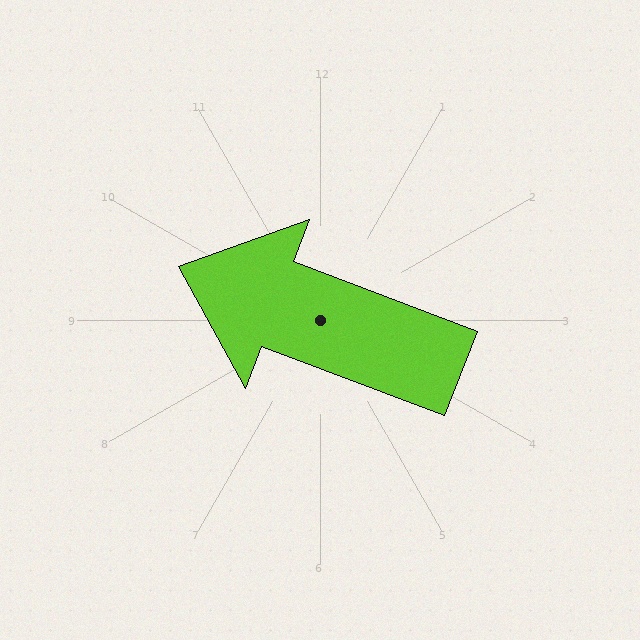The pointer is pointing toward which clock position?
Roughly 10 o'clock.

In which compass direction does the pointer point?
West.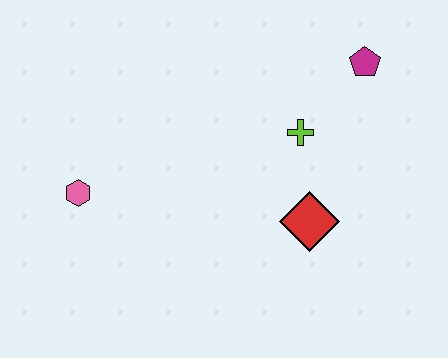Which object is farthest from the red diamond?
The pink hexagon is farthest from the red diamond.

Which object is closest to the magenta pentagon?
The lime cross is closest to the magenta pentagon.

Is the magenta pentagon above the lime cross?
Yes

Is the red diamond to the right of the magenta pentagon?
No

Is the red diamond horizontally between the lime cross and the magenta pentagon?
Yes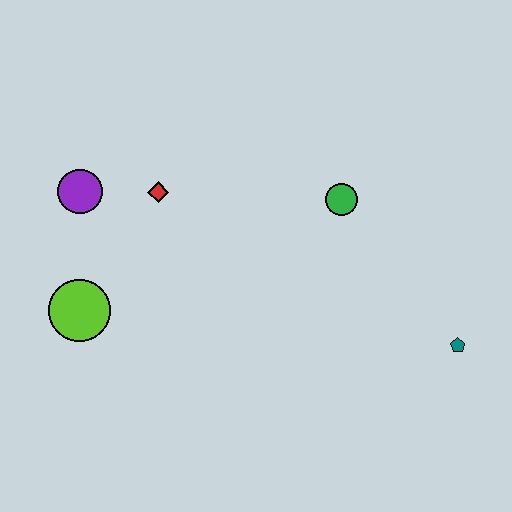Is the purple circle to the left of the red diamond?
Yes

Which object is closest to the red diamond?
The purple circle is closest to the red diamond.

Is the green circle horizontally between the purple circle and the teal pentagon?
Yes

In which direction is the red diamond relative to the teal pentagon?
The red diamond is to the left of the teal pentagon.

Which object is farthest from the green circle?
The lime circle is farthest from the green circle.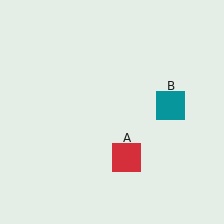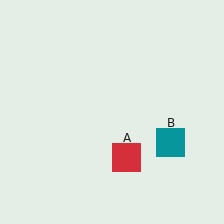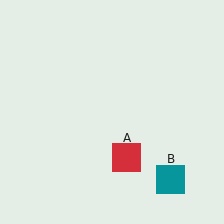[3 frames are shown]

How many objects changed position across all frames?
1 object changed position: teal square (object B).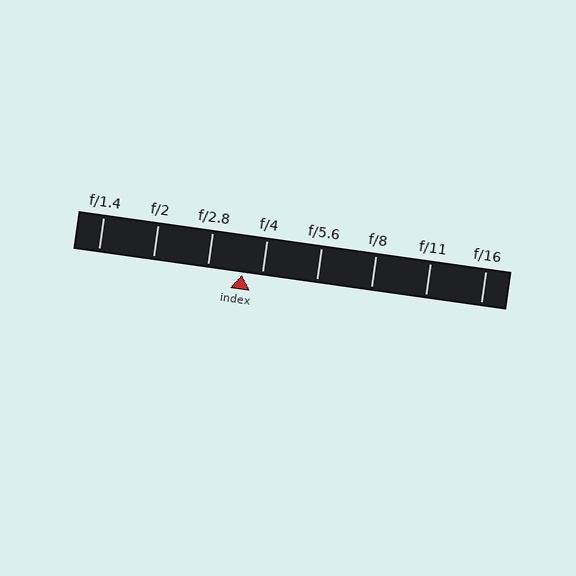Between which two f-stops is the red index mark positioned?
The index mark is between f/2.8 and f/4.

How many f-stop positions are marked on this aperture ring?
There are 8 f-stop positions marked.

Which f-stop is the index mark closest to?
The index mark is closest to f/4.